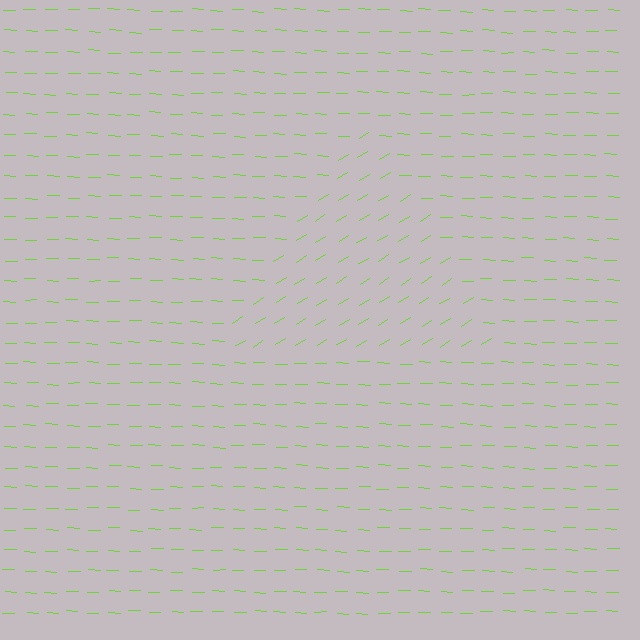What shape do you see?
I see a triangle.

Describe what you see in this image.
The image is filled with small lime line segments. A triangle region in the image has lines oriented differently from the surrounding lines, creating a visible texture boundary.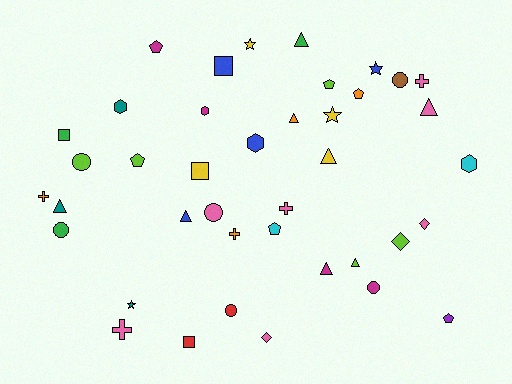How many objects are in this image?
There are 40 objects.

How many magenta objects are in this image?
There are 4 magenta objects.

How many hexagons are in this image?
There are 4 hexagons.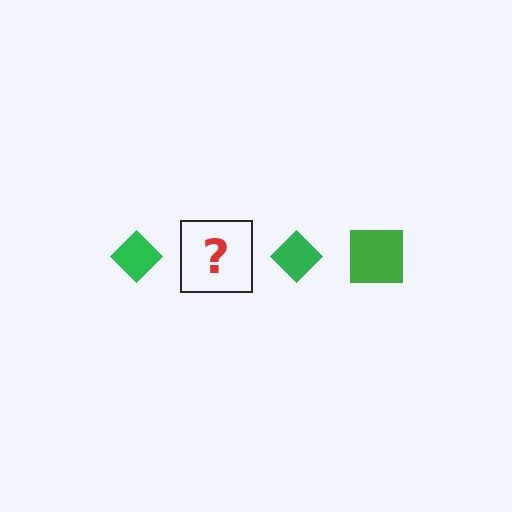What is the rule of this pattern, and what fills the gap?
The rule is that the pattern cycles through diamond, square shapes in green. The gap should be filled with a green square.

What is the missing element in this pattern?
The missing element is a green square.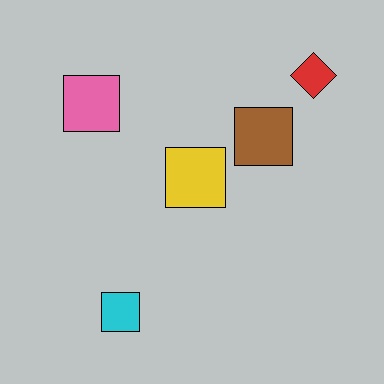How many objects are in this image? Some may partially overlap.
There are 5 objects.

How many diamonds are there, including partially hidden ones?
There is 1 diamond.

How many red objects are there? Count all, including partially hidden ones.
There is 1 red object.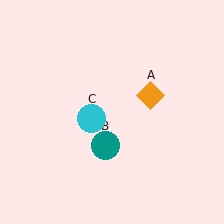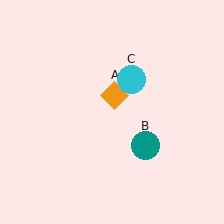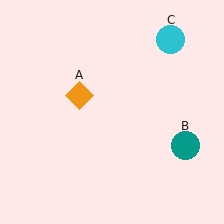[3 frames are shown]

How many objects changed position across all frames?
3 objects changed position: orange diamond (object A), teal circle (object B), cyan circle (object C).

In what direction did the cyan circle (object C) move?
The cyan circle (object C) moved up and to the right.